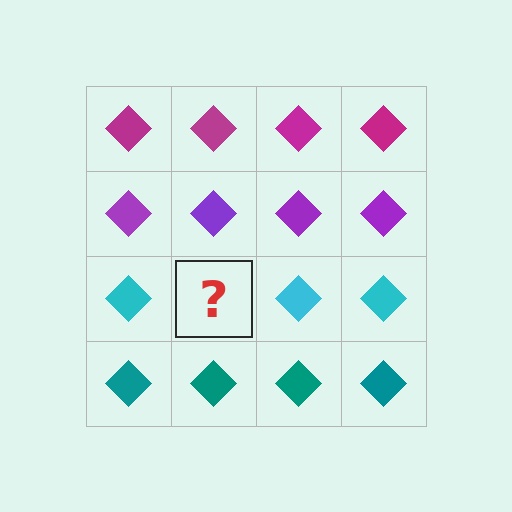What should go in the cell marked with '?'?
The missing cell should contain a cyan diamond.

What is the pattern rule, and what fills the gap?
The rule is that each row has a consistent color. The gap should be filled with a cyan diamond.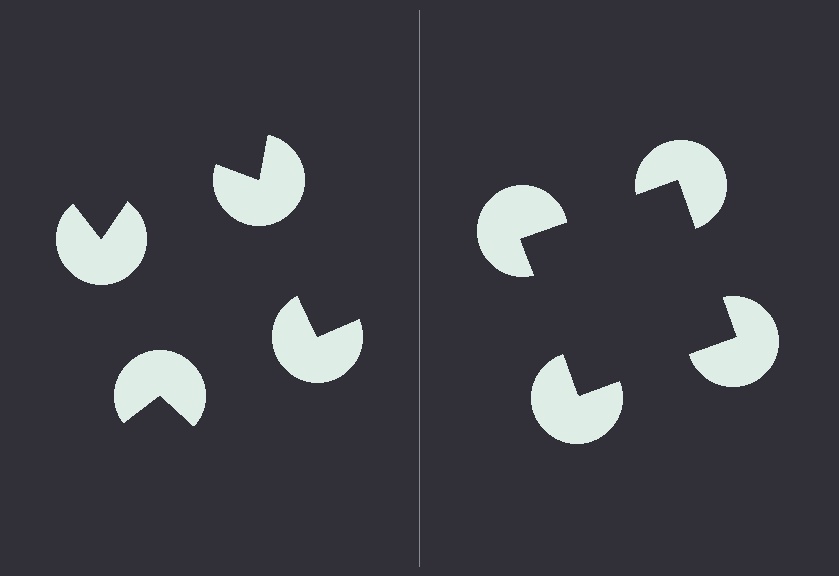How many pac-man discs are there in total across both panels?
8 — 4 on each side.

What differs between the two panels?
The pac-man discs are positioned identically on both sides; only the wedge orientations differ. On the right they align to a square; on the left they are misaligned.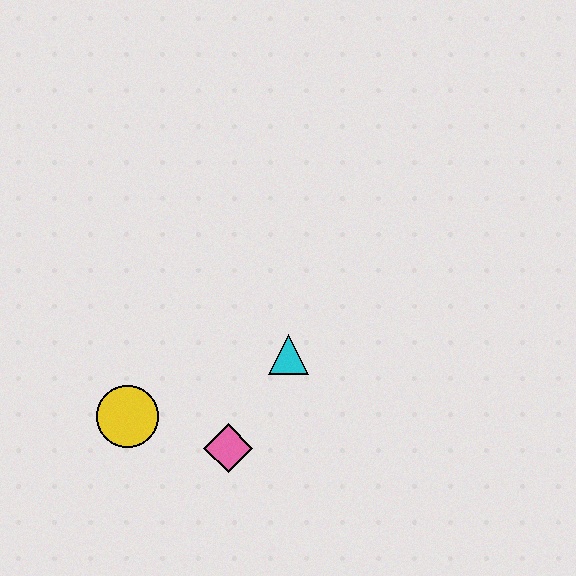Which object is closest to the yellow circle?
The pink diamond is closest to the yellow circle.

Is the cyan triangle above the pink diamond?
Yes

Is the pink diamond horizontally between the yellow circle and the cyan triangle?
Yes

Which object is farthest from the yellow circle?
The cyan triangle is farthest from the yellow circle.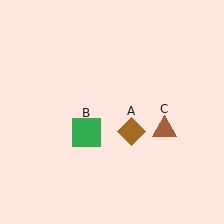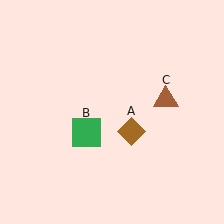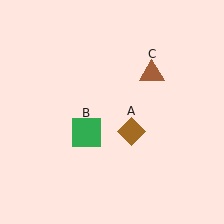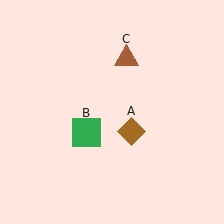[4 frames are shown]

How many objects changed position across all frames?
1 object changed position: brown triangle (object C).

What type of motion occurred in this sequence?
The brown triangle (object C) rotated counterclockwise around the center of the scene.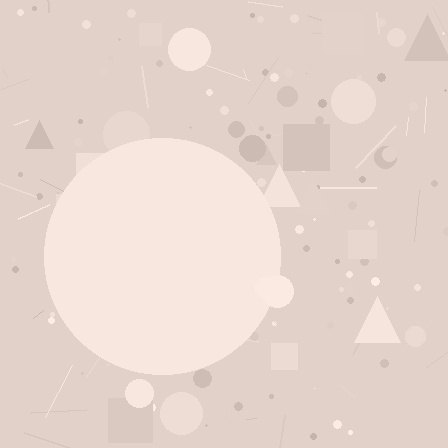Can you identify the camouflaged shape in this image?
The camouflaged shape is a circle.